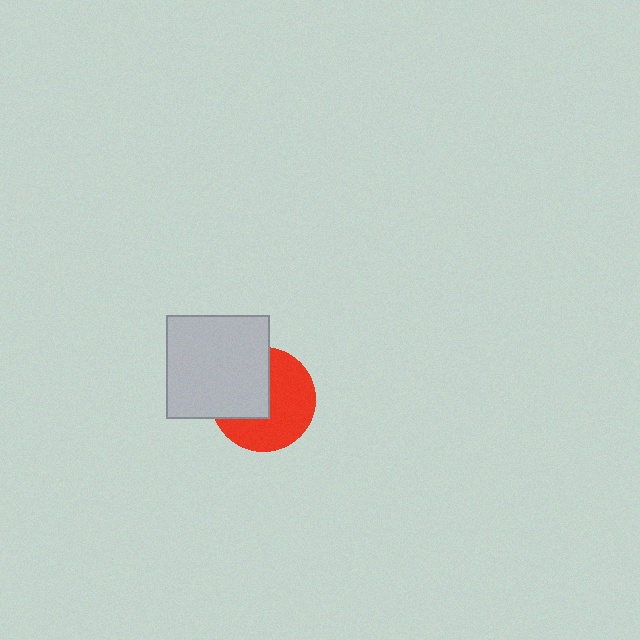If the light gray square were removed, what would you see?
You would see the complete red circle.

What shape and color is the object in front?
The object in front is a light gray square.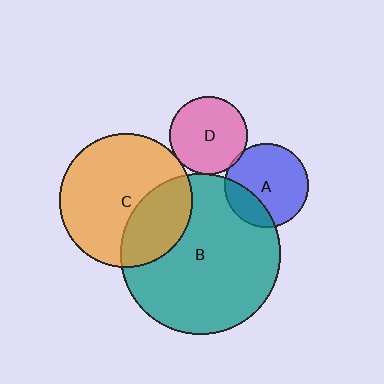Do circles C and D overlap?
Yes.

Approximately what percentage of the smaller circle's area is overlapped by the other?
Approximately 5%.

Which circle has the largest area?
Circle B (teal).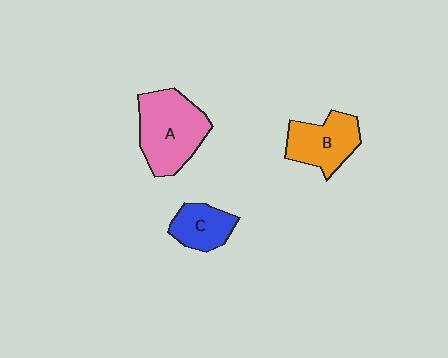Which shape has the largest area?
Shape A (pink).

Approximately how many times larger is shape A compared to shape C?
Approximately 1.9 times.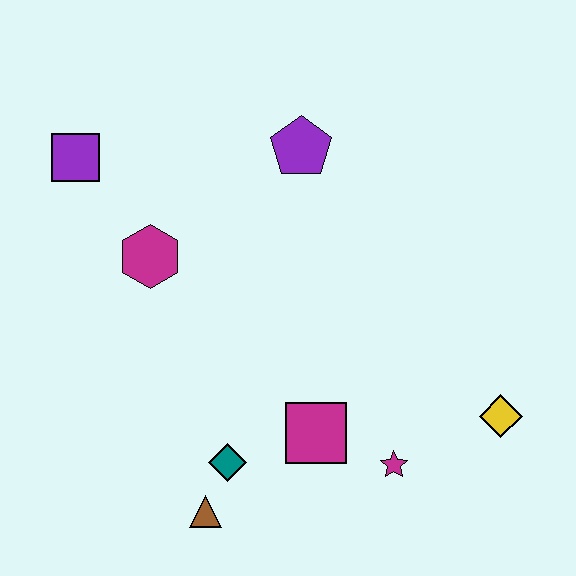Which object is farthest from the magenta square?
The purple square is farthest from the magenta square.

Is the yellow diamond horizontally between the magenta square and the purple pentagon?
No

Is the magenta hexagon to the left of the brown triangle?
Yes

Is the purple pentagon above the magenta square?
Yes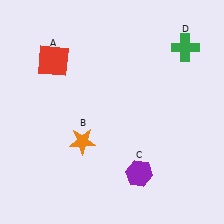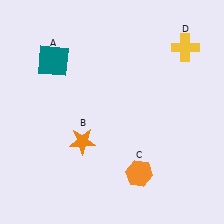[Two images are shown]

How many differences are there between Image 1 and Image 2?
There are 3 differences between the two images.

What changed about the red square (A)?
In Image 1, A is red. In Image 2, it changed to teal.